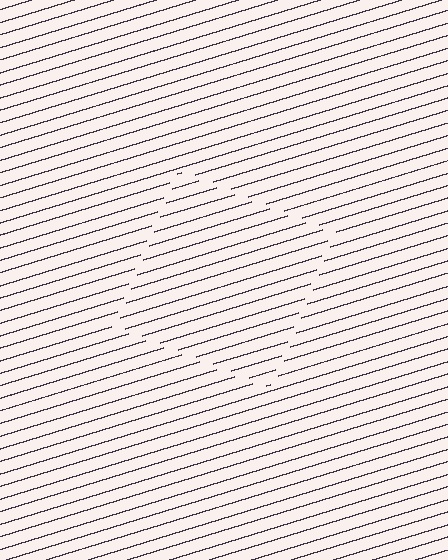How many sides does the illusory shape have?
4 sides — the line-ends trace a square.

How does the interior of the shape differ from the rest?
The interior of the shape contains the same grating, shifted by half a period — the contour is defined by the phase discontinuity where line-ends from the inner and outer gratings abut.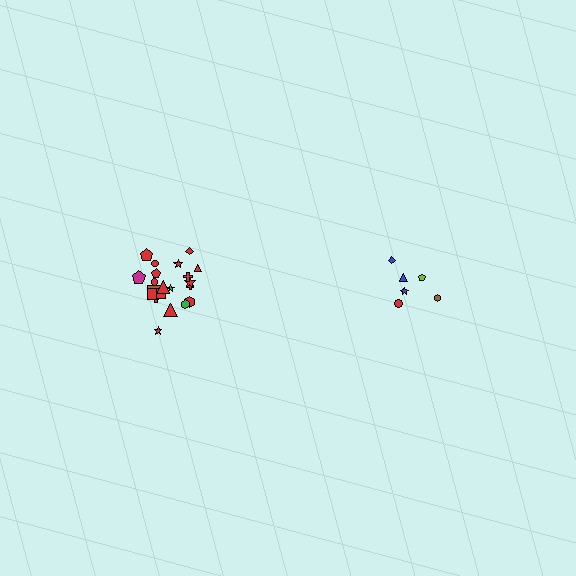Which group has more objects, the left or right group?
The left group.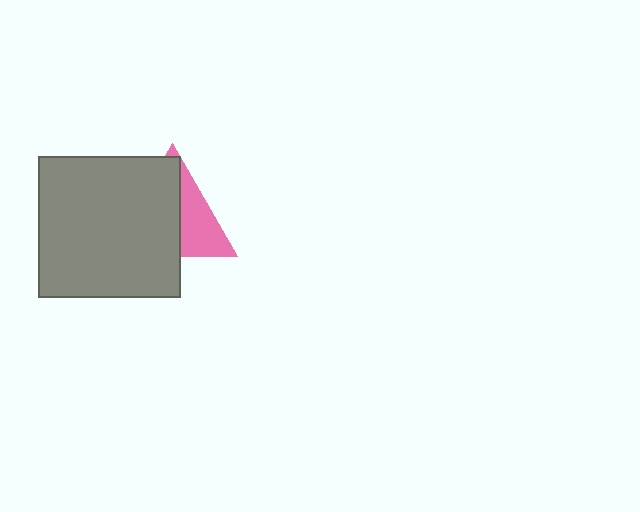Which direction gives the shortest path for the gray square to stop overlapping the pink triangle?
Moving left gives the shortest separation.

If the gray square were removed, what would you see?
You would see the complete pink triangle.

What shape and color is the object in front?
The object in front is a gray square.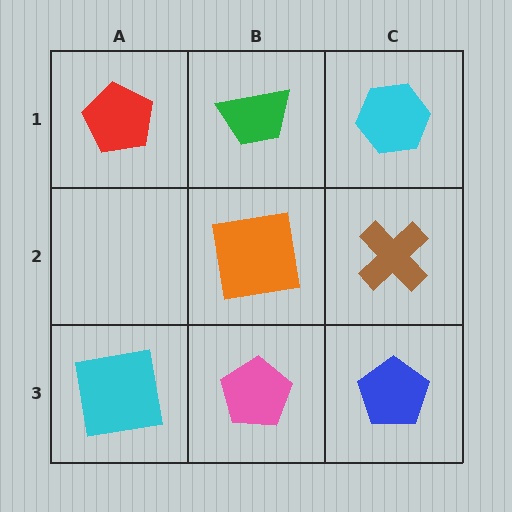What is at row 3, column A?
A cyan square.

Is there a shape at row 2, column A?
No, that cell is empty.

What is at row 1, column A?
A red pentagon.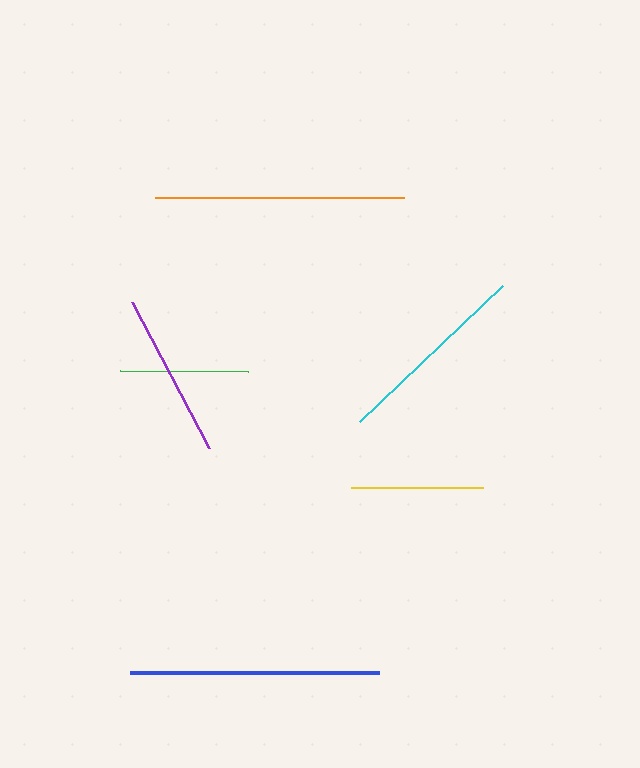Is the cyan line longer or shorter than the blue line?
The blue line is longer than the cyan line.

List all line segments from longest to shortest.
From longest to shortest: blue, orange, cyan, purple, yellow, green.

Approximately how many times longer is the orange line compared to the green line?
The orange line is approximately 1.9 times the length of the green line.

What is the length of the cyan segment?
The cyan segment is approximately 197 pixels long.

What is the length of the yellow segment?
The yellow segment is approximately 131 pixels long.